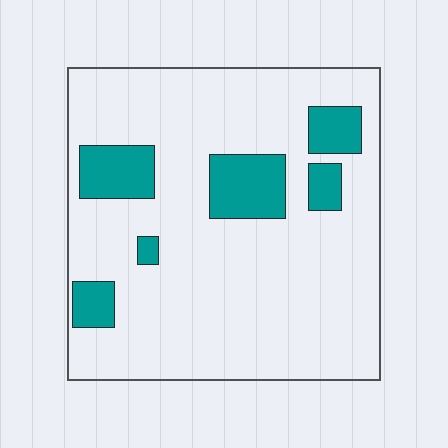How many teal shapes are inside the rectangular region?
6.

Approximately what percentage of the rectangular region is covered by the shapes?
Approximately 15%.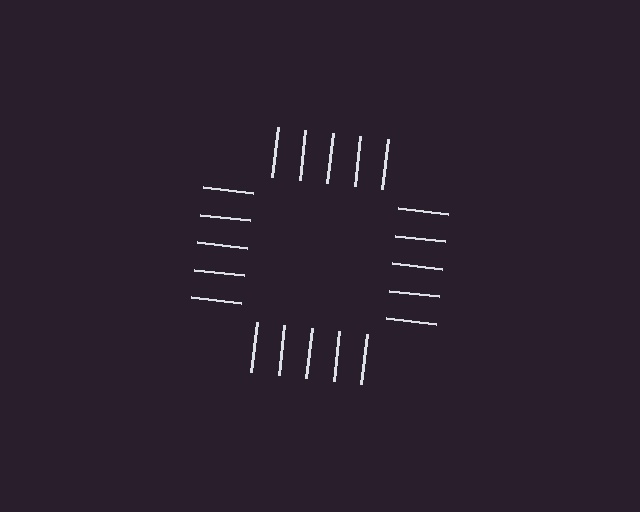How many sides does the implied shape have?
4 sides — the line-ends trace a square.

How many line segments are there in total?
20 — 5 along each of the 4 edges.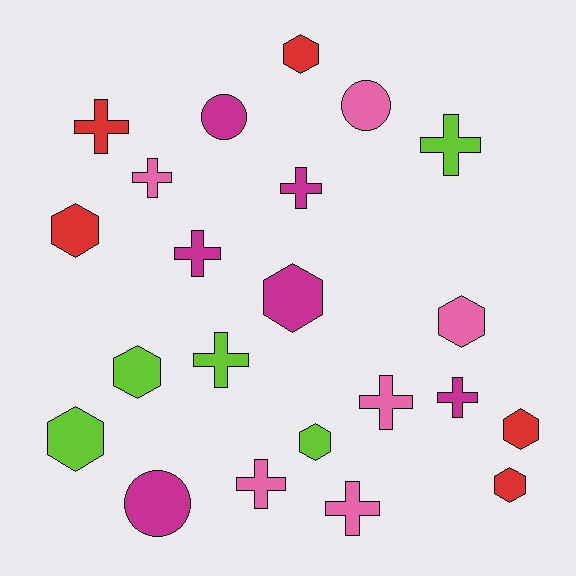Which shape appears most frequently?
Cross, with 10 objects.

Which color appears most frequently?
Pink, with 6 objects.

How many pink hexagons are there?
There is 1 pink hexagon.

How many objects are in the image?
There are 22 objects.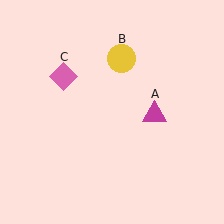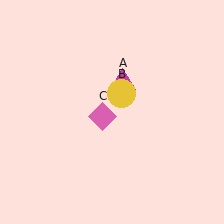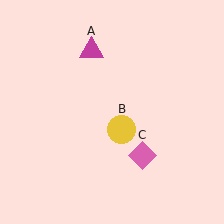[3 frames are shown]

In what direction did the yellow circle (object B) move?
The yellow circle (object B) moved down.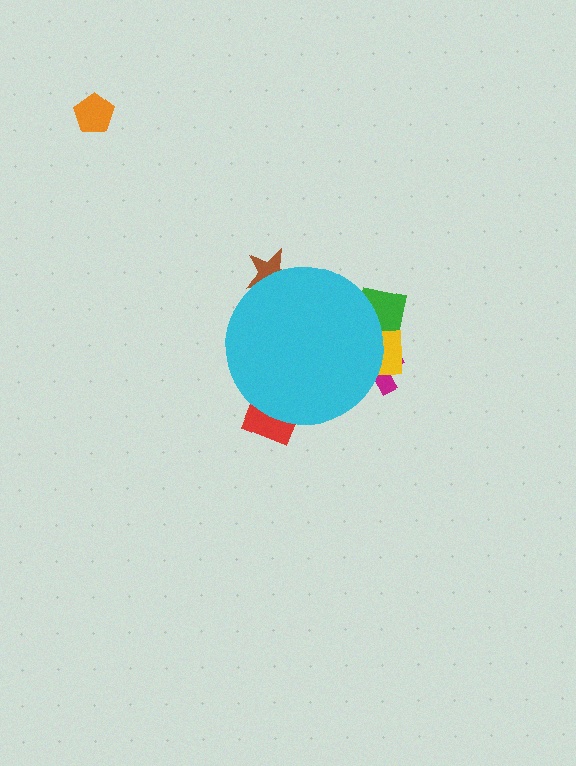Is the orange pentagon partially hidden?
No, the orange pentagon is fully visible.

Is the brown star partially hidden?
Yes, the brown star is partially hidden behind the cyan circle.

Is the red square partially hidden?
Yes, the red square is partially hidden behind the cyan circle.